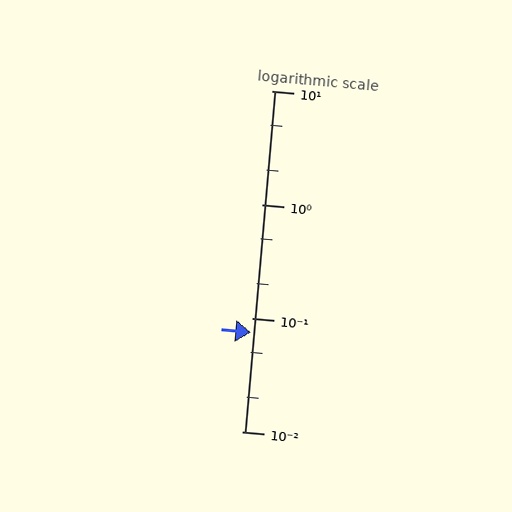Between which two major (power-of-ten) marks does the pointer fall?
The pointer is between 0.01 and 0.1.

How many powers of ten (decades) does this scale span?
The scale spans 3 decades, from 0.01 to 10.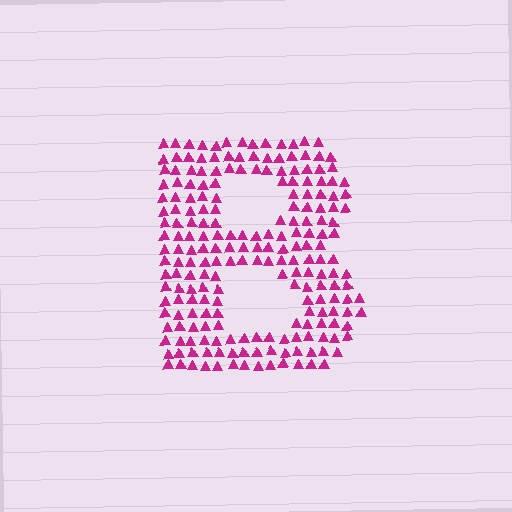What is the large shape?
The large shape is the letter B.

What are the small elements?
The small elements are triangles.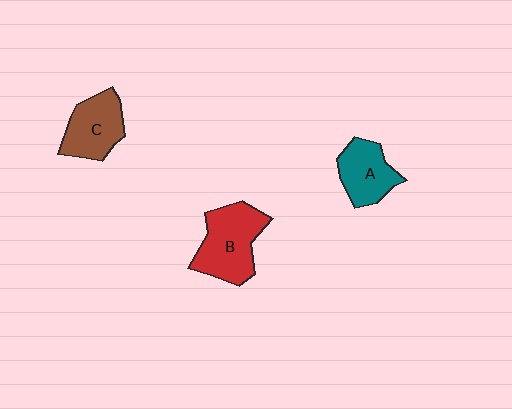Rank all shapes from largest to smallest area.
From largest to smallest: B (red), C (brown), A (teal).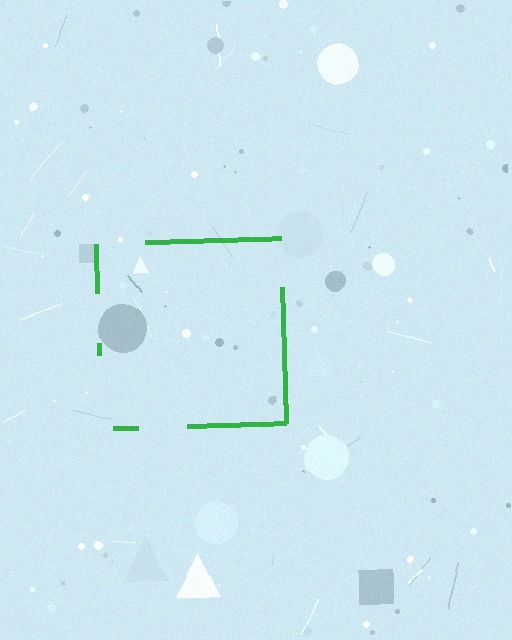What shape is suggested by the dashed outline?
The dashed outline suggests a square.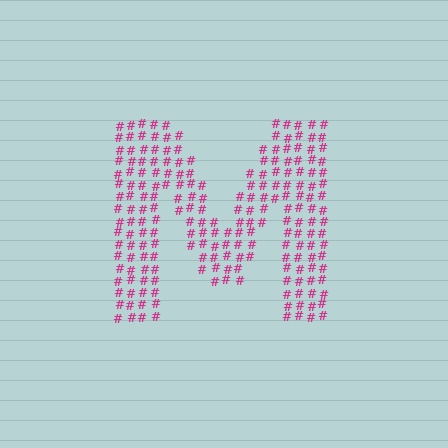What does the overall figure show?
The overall figure shows the letter M.